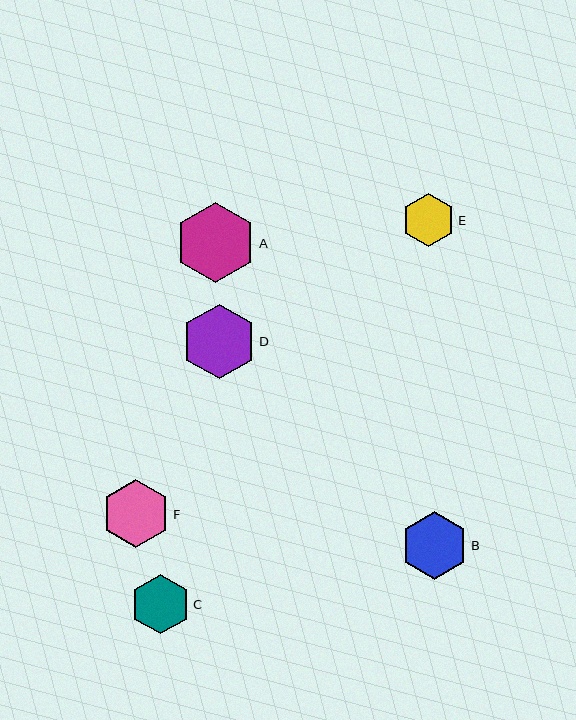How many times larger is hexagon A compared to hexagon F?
Hexagon A is approximately 1.2 times the size of hexagon F.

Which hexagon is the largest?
Hexagon A is the largest with a size of approximately 81 pixels.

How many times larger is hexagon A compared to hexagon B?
Hexagon A is approximately 1.2 times the size of hexagon B.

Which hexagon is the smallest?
Hexagon E is the smallest with a size of approximately 53 pixels.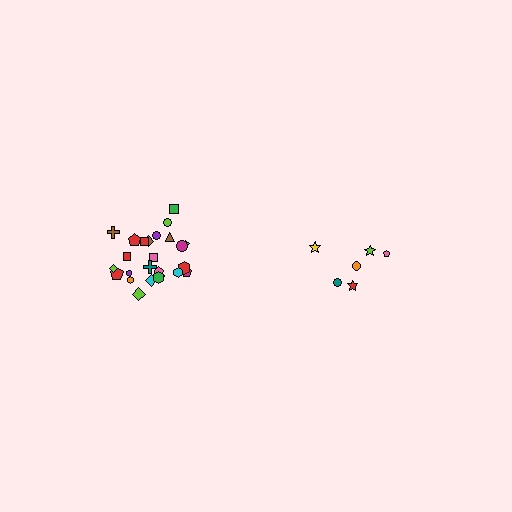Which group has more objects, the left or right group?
The left group.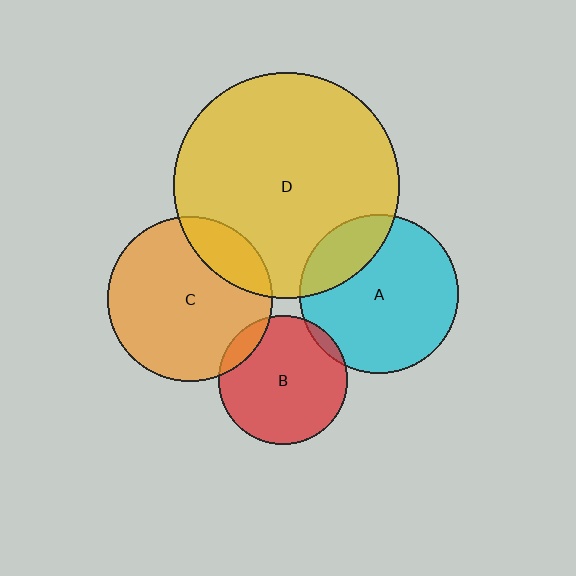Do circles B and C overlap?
Yes.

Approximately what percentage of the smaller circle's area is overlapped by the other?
Approximately 10%.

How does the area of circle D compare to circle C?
Approximately 1.9 times.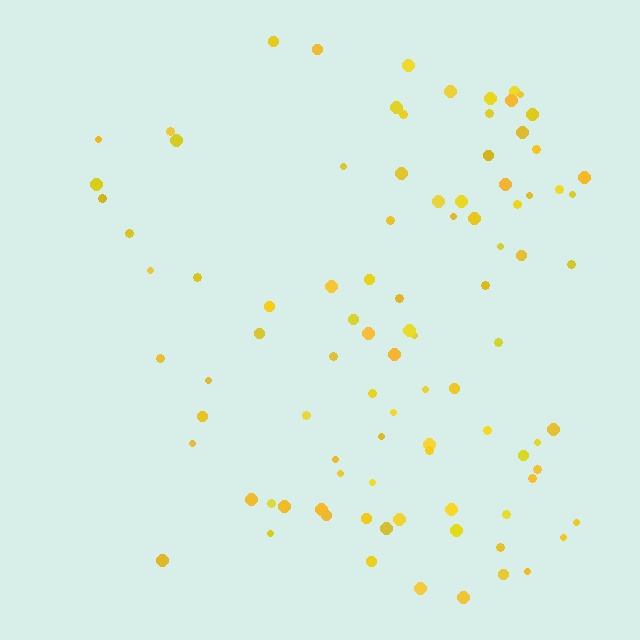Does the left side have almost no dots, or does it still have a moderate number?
Still a moderate number, just noticeably fewer than the right.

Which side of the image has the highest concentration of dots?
The right.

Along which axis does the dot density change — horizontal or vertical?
Horizontal.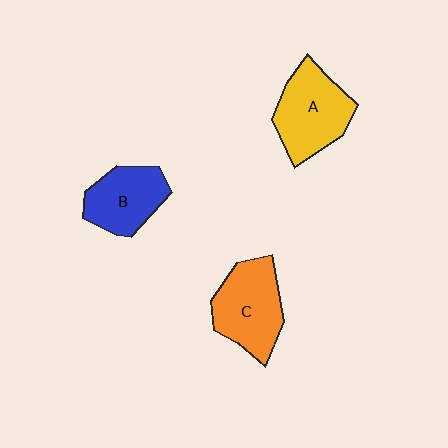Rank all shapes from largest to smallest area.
From largest to smallest: A (yellow), C (orange), B (blue).